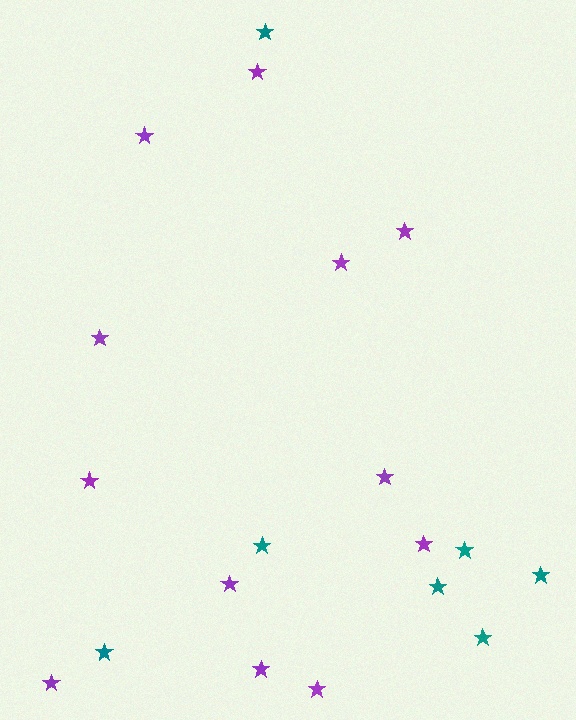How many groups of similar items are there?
There are 2 groups: one group of purple stars (12) and one group of teal stars (7).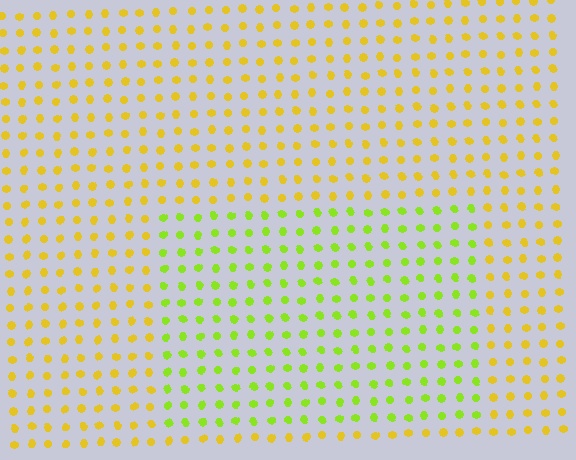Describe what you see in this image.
The image is filled with small yellow elements in a uniform arrangement. A rectangle-shaped region is visible where the elements are tinted to a slightly different hue, forming a subtle color boundary.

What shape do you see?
I see a rectangle.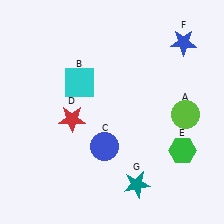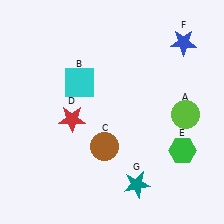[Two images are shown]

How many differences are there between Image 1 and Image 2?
There is 1 difference between the two images.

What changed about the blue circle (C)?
In Image 1, C is blue. In Image 2, it changed to brown.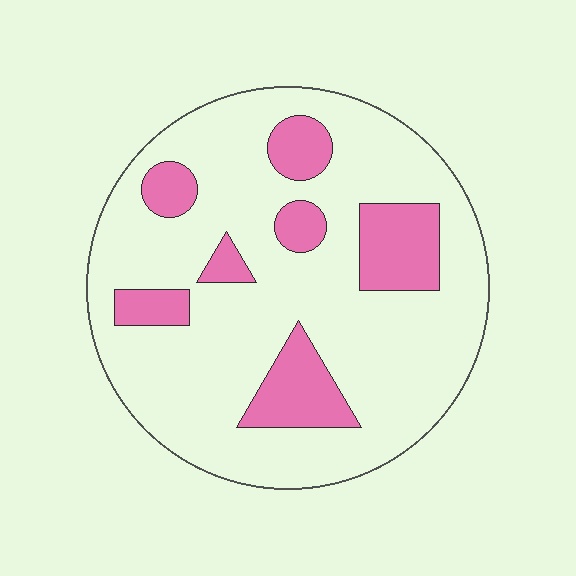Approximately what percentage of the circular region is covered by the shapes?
Approximately 20%.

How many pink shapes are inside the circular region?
7.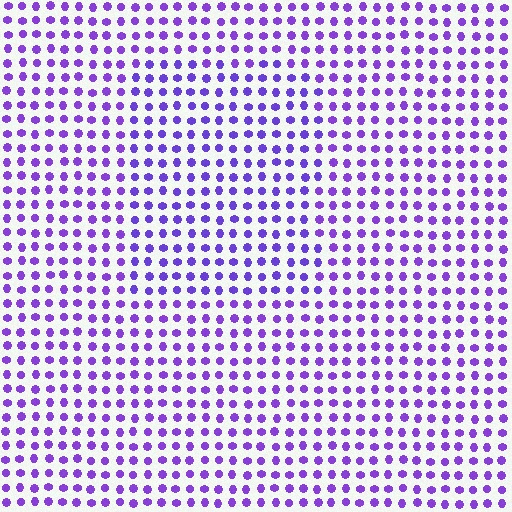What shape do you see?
I see a rectangle.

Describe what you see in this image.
The image is filled with small purple elements in a uniform arrangement. A rectangle-shaped region is visible where the elements are tinted to a slightly different hue, forming a subtle color boundary.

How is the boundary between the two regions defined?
The boundary is defined purely by a slight shift in hue (about 12 degrees). Spacing, size, and orientation are identical on both sides.